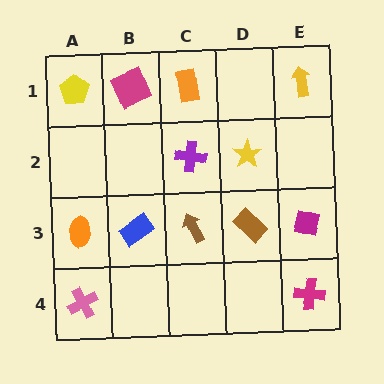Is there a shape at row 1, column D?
No, that cell is empty.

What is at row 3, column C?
A brown arrow.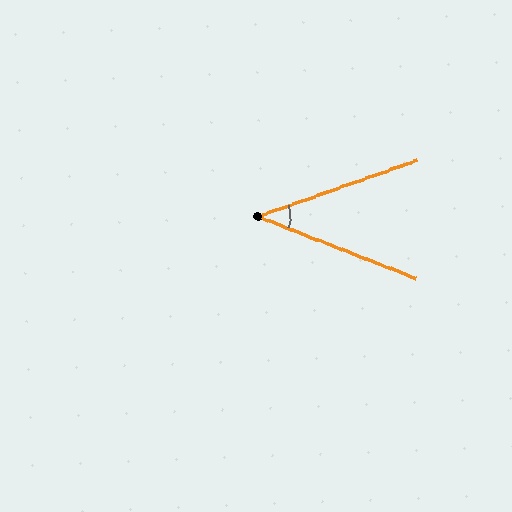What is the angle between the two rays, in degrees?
Approximately 41 degrees.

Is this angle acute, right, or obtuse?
It is acute.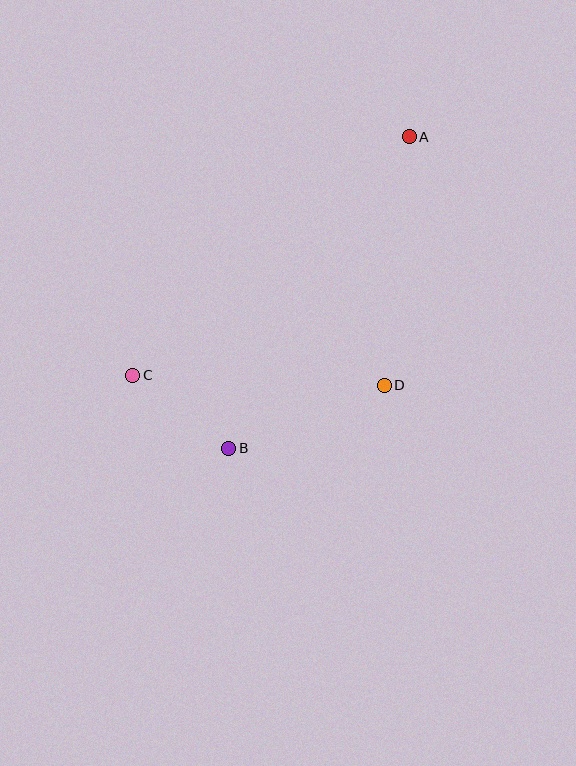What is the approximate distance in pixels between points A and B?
The distance between A and B is approximately 360 pixels.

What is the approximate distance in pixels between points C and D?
The distance between C and D is approximately 251 pixels.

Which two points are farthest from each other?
Points A and C are farthest from each other.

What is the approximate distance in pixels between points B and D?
The distance between B and D is approximately 168 pixels.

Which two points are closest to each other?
Points B and C are closest to each other.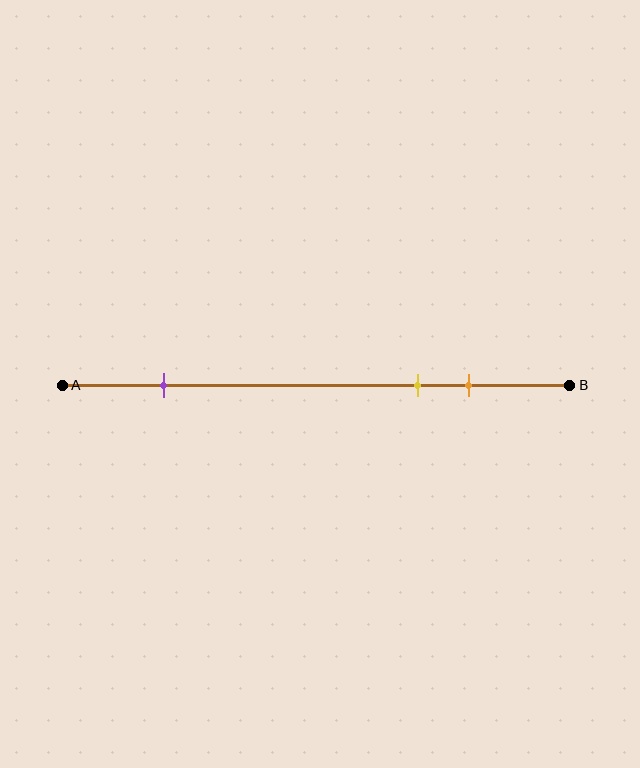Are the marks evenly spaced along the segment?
No, the marks are not evenly spaced.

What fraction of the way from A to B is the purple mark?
The purple mark is approximately 20% (0.2) of the way from A to B.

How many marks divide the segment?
There are 3 marks dividing the segment.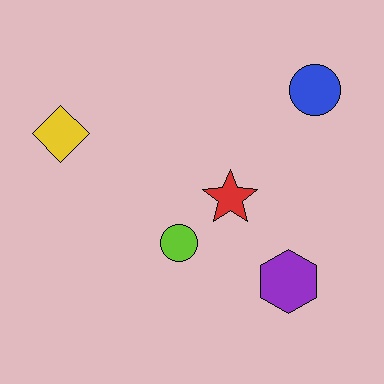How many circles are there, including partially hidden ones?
There are 2 circles.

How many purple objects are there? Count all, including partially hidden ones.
There is 1 purple object.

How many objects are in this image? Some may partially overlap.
There are 5 objects.